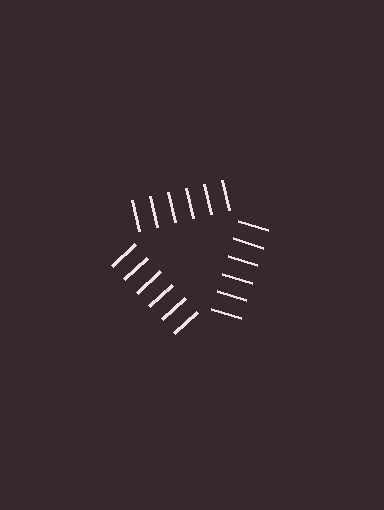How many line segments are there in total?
18 — 6 along each of the 3 edges.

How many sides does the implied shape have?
3 sides — the line-ends trace a triangle.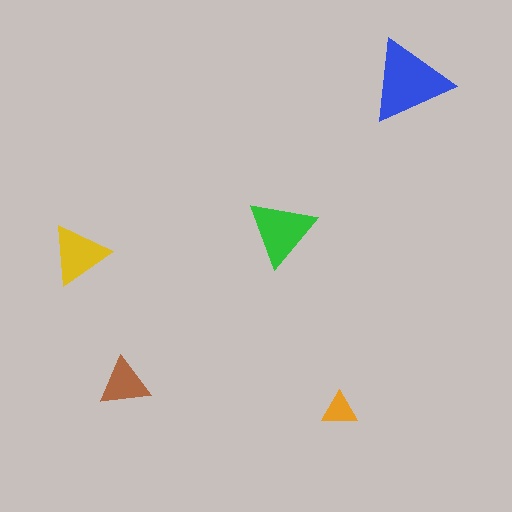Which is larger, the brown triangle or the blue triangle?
The blue one.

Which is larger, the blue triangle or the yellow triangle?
The blue one.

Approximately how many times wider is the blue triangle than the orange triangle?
About 2.5 times wider.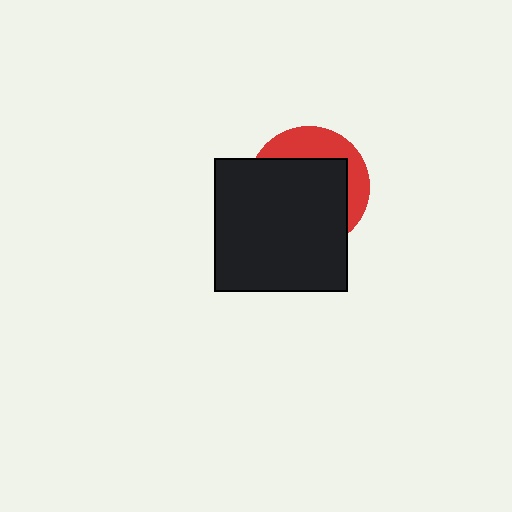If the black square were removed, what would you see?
You would see the complete red circle.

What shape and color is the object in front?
The object in front is a black square.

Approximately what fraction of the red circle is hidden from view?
Roughly 68% of the red circle is hidden behind the black square.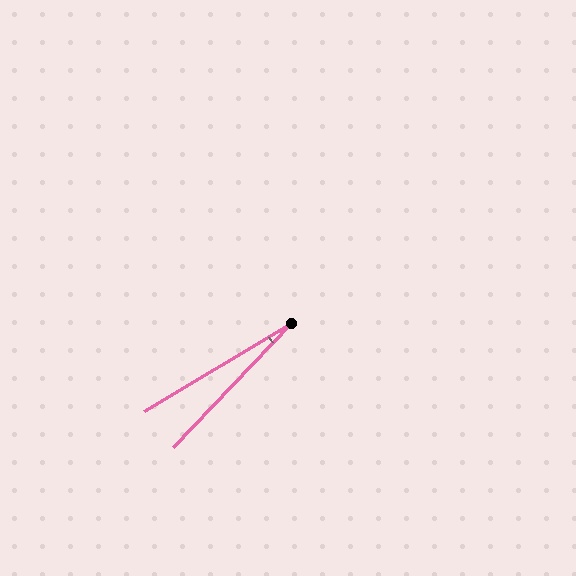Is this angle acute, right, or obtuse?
It is acute.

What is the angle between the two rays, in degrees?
Approximately 15 degrees.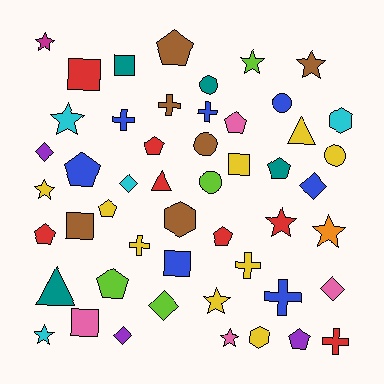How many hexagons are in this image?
There are 3 hexagons.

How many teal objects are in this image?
There are 4 teal objects.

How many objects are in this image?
There are 50 objects.